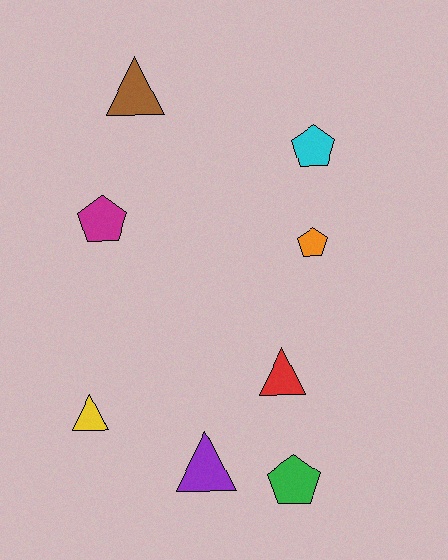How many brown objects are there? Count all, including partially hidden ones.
There is 1 brown object.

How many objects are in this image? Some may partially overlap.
There are 8 objects.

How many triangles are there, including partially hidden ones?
There are 4 triangles.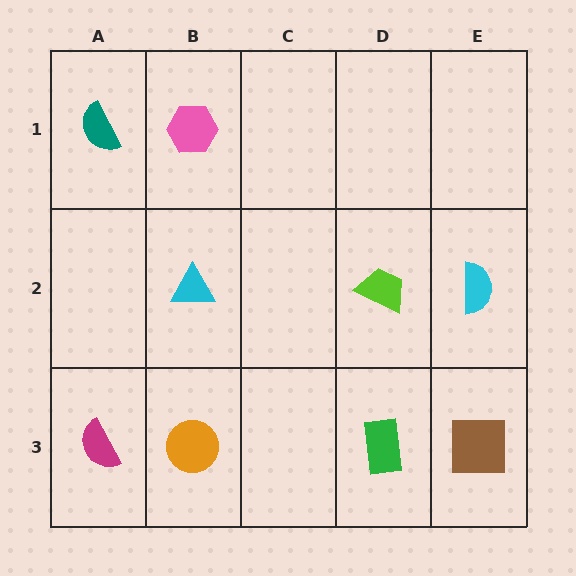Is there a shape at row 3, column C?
No, that cell is empty.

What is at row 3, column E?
A brown square.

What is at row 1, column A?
A teal semicircle.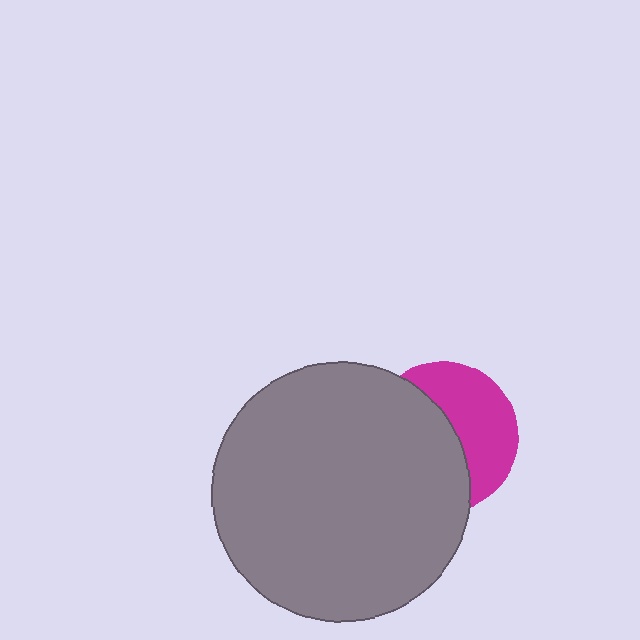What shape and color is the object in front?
The object in front is a gray circle.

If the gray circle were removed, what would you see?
You would see the complete magenta circle.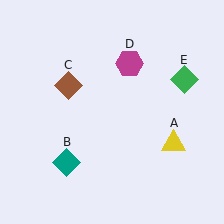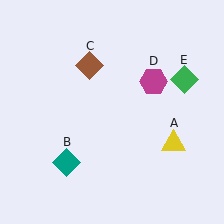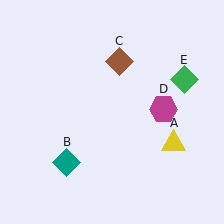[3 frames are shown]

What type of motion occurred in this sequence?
The brown diamond (object C), magenta hexagon (object D) rotated clockwise around the center of the scene.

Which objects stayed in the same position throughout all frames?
Yellow triangle (object A) and teal diamond (object B) and green diamond (object E) remained stationary.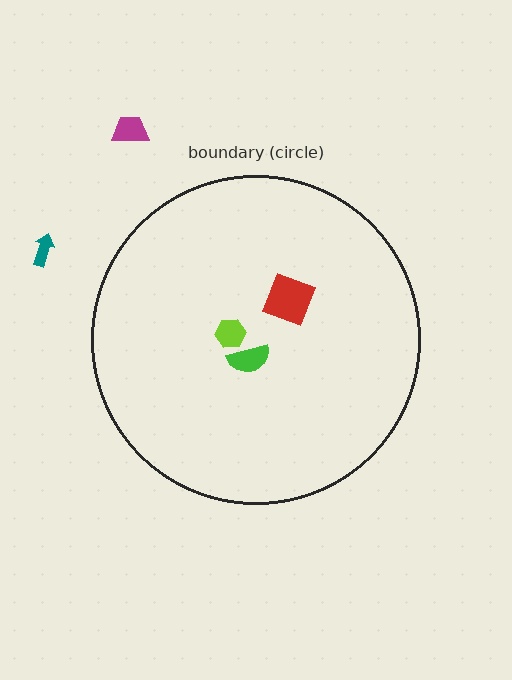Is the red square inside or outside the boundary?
Inside.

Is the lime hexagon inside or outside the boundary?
Inside.